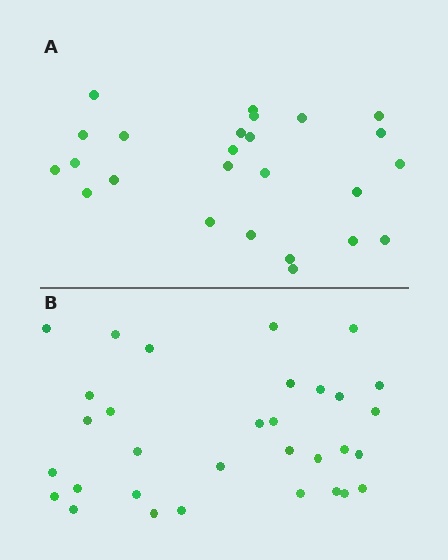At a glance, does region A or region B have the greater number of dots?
Region B (the bottom region) has more dots.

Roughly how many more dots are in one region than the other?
Region B has roughly 8 or so more dots than region A.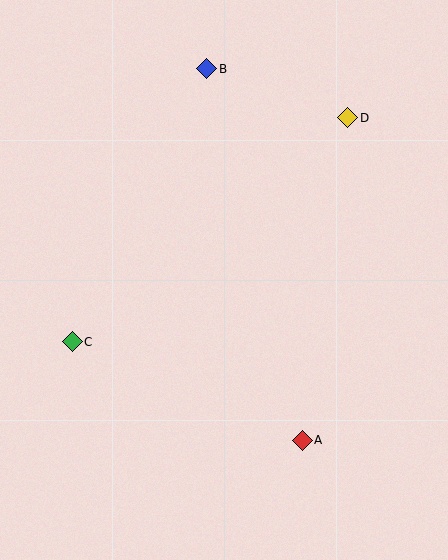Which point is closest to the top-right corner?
Point D is closest to the top-right corner.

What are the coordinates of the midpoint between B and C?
The midpoint between B and C is at (140, 205).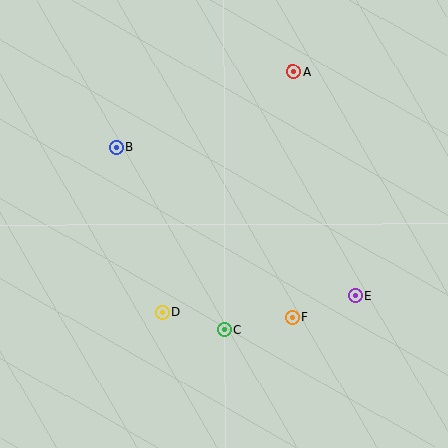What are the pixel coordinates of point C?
Point C is at (225, 330).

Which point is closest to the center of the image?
Point C at (225, 330) is closest to the center.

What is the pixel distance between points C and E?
The distance between C and E is 135 pixels.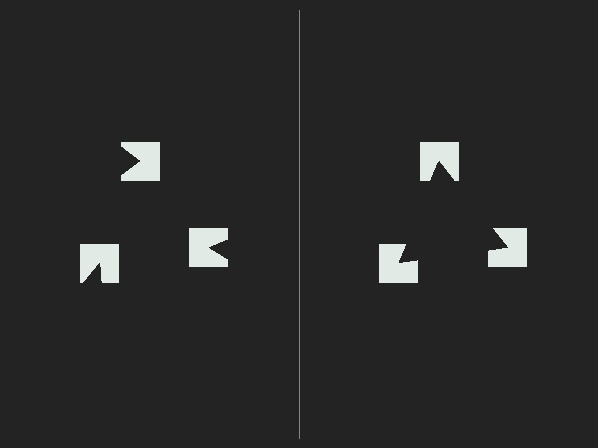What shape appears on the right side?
An illusory triangle.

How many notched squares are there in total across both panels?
6 — 3 on each side.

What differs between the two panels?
The notched squares are positioned identically on both sides; only the wedge orientations differ. On the right they align to a triangle; on the left they are misaligned.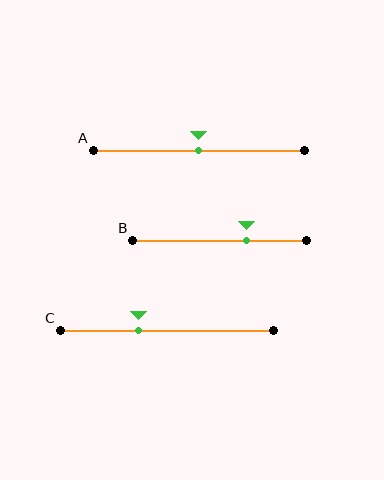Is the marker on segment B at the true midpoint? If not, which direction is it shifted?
No, the marker on segment B is shifted to the right by about 15% of the segment length.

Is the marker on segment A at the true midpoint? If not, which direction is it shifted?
Yes, the marker on segment A is at the true midpoint.